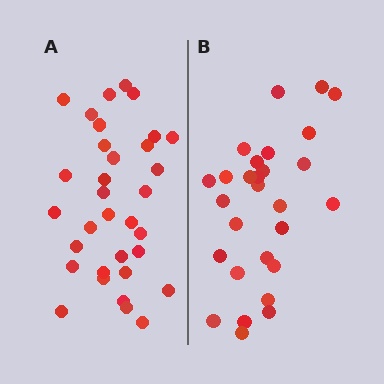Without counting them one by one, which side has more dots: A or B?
Region A (the left region) has more dots.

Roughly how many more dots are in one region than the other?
Region A has about 5 more dots than region B.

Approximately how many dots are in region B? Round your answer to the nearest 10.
About 30 dots. (The exact count is 28, which rounds to 30.)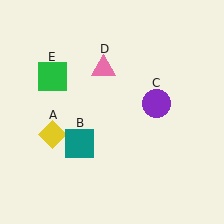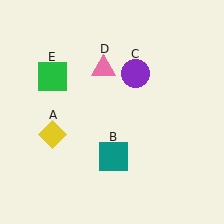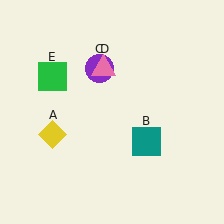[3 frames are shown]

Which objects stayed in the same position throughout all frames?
Yellow diamond (object A) and pink triangle (object D) and green square (object E) remained stationary.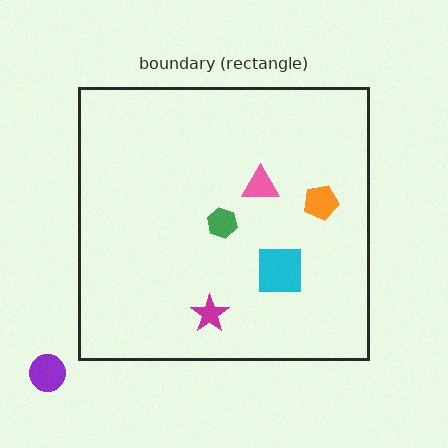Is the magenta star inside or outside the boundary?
Inside.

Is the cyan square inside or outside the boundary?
Inside.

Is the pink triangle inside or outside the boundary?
Inside.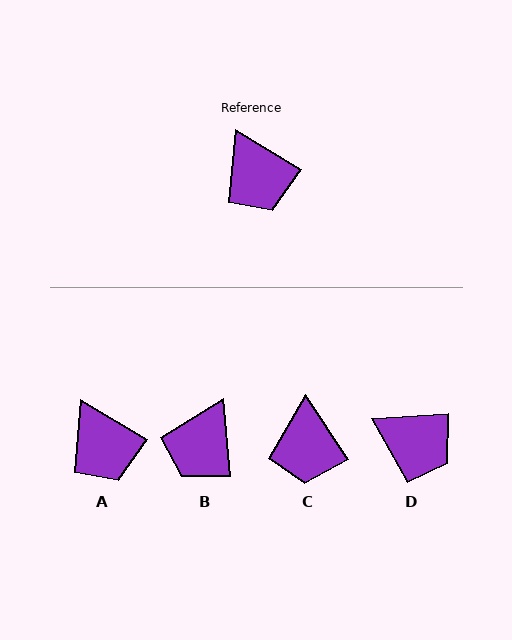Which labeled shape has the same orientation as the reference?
A.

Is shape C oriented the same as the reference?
No, it is off by about 25 degrees.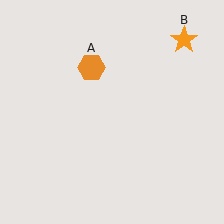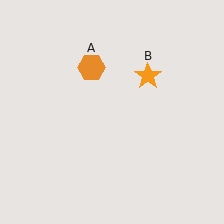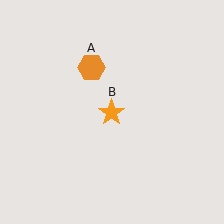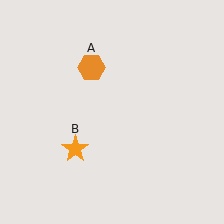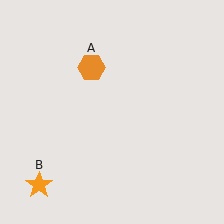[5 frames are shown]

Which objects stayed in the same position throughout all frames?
Orange hexagon (object A) remained stationary.